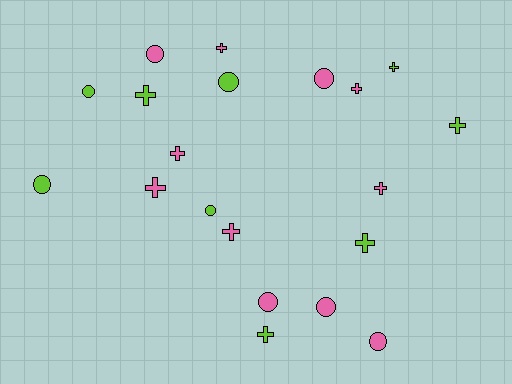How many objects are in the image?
There are 20 objects.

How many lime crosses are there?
There are 5 lime crosses.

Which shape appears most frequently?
Cross, with 11 objects.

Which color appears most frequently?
Pink, with 11 objects.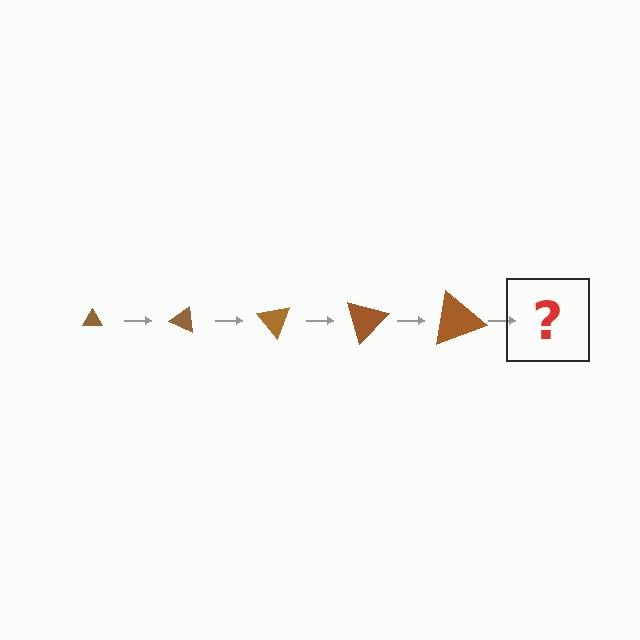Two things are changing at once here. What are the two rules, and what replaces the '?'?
The two rules are that the triangle grows larger each step and it rotates 25 degrees each step. The '?' should be a triangle, larger than the previous one and rotated 125 degrees from the start.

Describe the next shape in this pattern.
It should be a triangle, larger than the previous one and rotated 125 degrees from the start.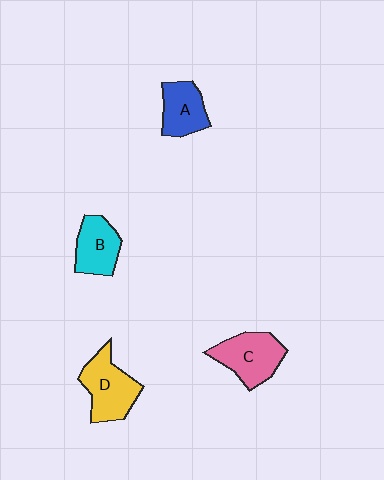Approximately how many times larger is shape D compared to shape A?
Approximately 1.3 times.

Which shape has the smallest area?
Shape A (blue).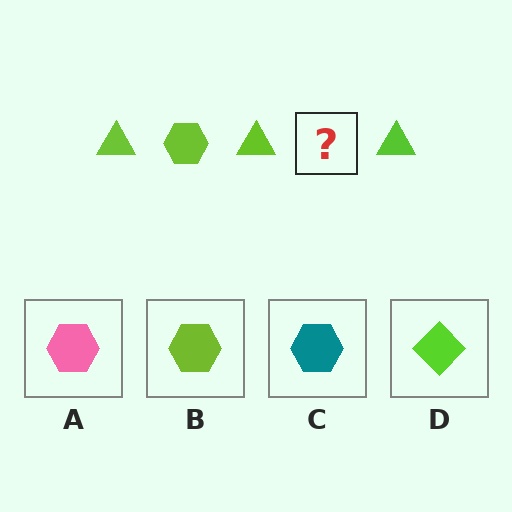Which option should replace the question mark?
Option B.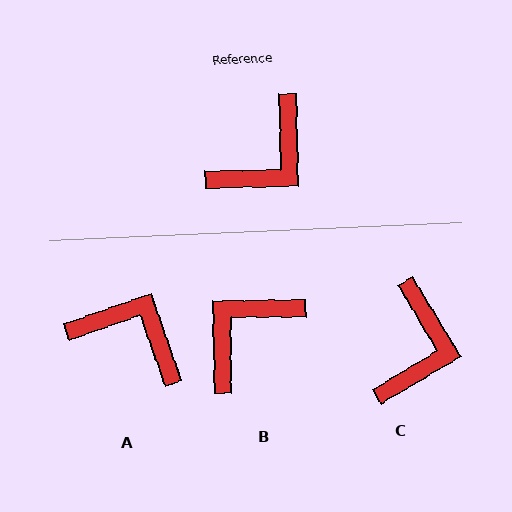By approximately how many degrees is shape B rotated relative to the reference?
Approximately 179 degrees counter-clockwise.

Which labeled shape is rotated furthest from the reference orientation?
B, about 179 degrees away.